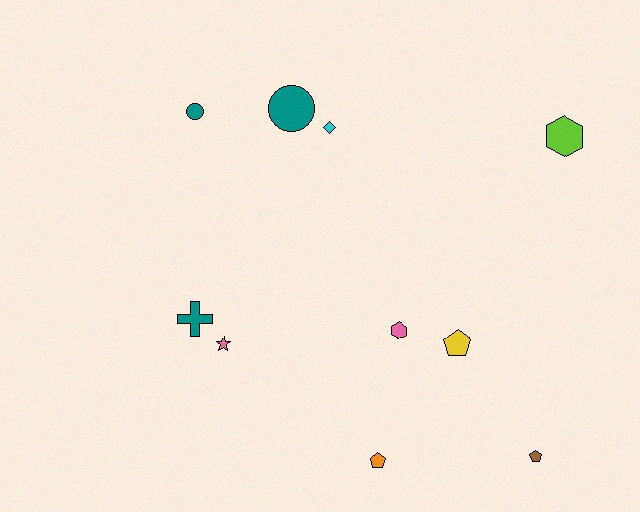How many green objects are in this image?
There are no green objects.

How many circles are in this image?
There are 2 circles.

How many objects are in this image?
There are 10 objects.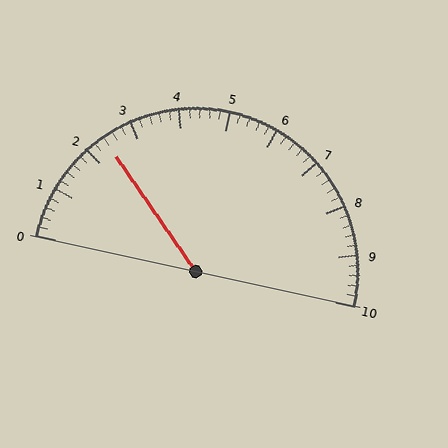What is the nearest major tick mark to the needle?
The nearest major tick mark is 2.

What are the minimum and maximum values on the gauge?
The gauge ranges from 0 to 10.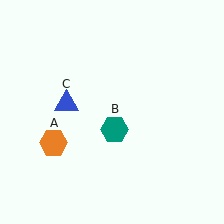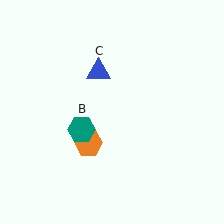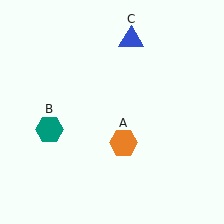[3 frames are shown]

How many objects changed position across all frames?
3 objects changed position: orange hexagon (object A), teal hexagon (object B), blue triangle (object C).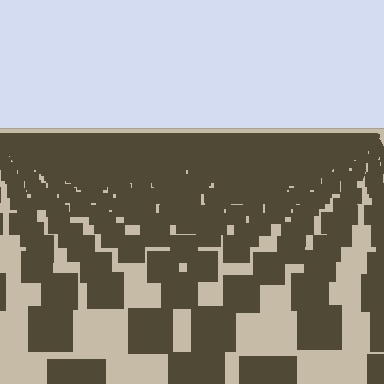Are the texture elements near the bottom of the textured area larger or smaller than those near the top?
Larger. Near the bottom, elements are closer to the viewer and appear at a bigger on-screen size.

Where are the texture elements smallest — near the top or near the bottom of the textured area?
Near the top.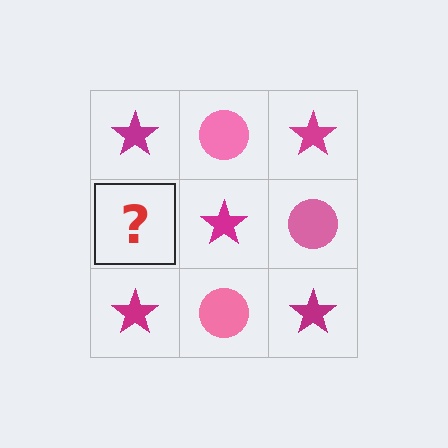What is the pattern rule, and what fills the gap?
The rule is that it alternates magenta star and pink circle in a checkerboard pattern. The gap should be filled with a pink circle.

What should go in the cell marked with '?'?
The missing cell should contain a pink circle.